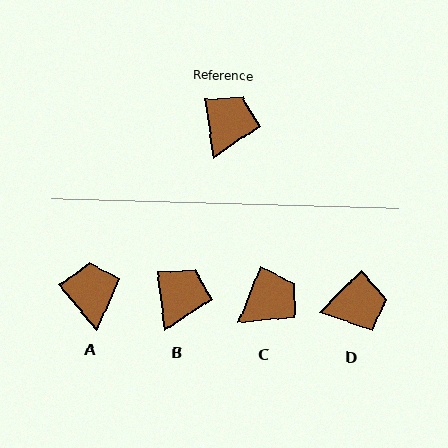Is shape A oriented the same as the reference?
No, it is off by about 33 degrees.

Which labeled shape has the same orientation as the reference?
B.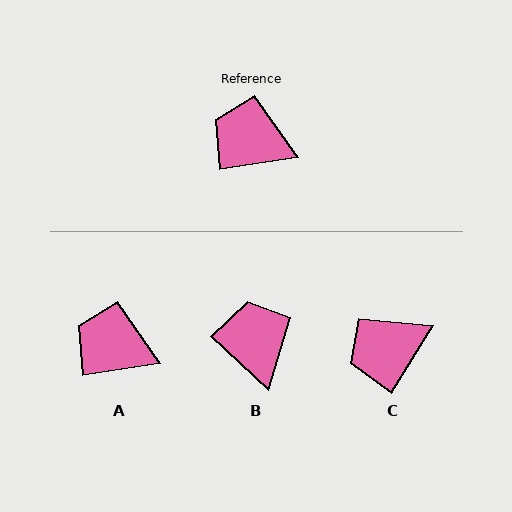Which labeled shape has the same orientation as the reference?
A.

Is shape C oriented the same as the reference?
No, it is off by about 50 degrees.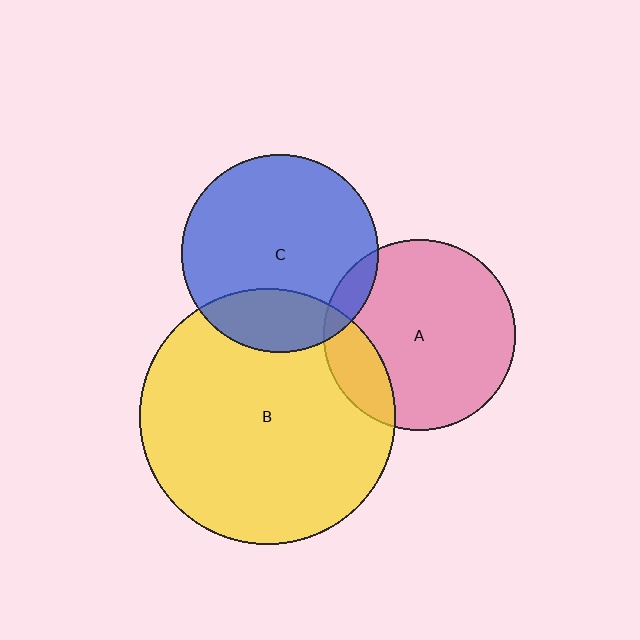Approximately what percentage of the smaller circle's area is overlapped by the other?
Approximately 15%.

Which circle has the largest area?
Circle B (yellow).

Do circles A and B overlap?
Yes.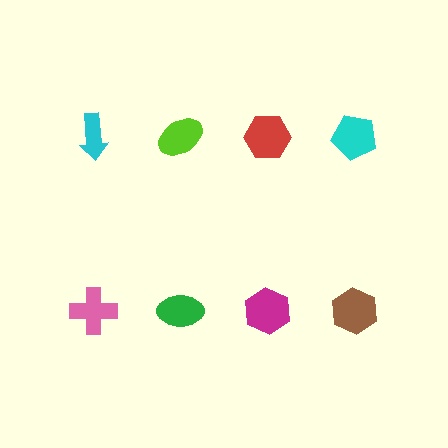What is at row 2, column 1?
A pink cross.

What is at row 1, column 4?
A cyan pentagon.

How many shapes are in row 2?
4 shapes.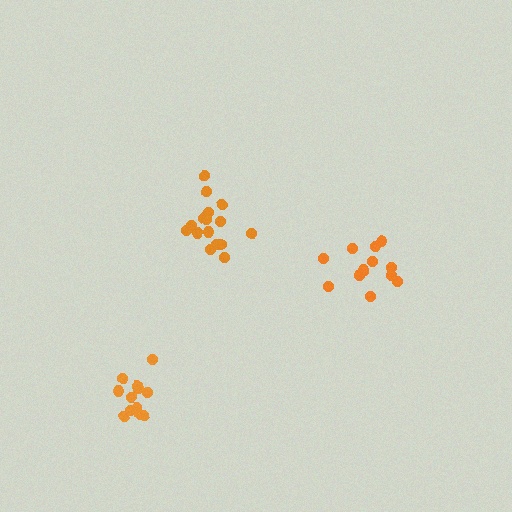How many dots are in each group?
Group 1: 12 dots, Group 2: 12 dots, Group 3: 16 dots (40 total).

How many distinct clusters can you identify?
There are 3 distinct clusters.